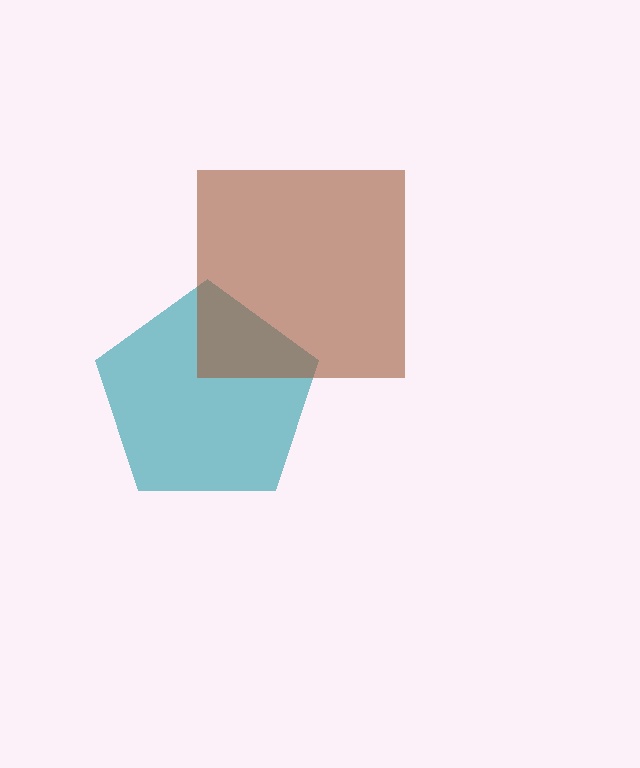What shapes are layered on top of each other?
The layered shapes are: a teal pentagon, a brown square.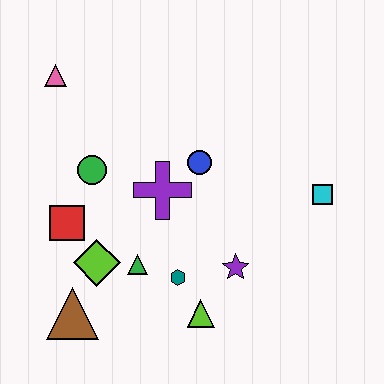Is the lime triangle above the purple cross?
No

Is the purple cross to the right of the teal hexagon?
No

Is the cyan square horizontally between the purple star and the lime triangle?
No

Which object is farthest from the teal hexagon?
The pink triangle is farthest from the teal hexagon.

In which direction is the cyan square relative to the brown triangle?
The cyan square is to the right of the brown triangle.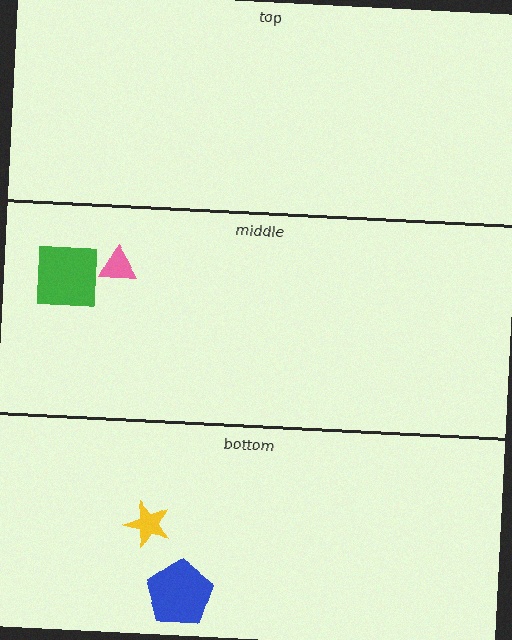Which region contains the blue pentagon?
The bottom region.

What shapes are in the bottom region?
The yellow star, the blue pentagon.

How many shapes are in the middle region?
2.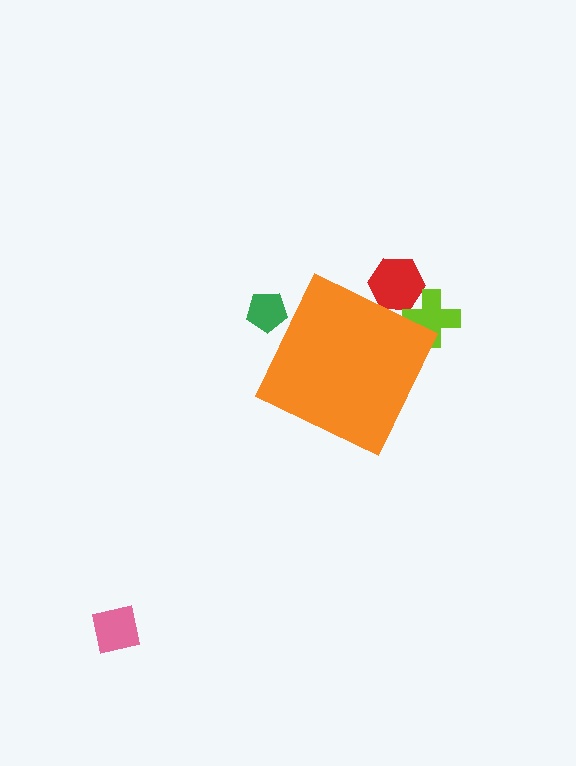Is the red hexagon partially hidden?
Yes, the red hexagon is partially hidden behind the orange diamond.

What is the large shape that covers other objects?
An orange diamond.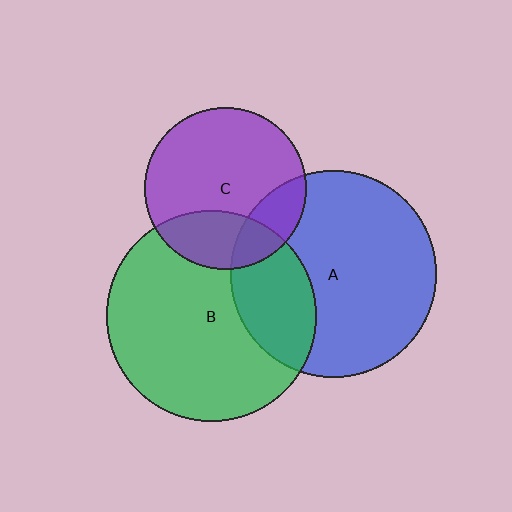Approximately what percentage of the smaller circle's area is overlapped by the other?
Approximately 25%.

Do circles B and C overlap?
Yes.